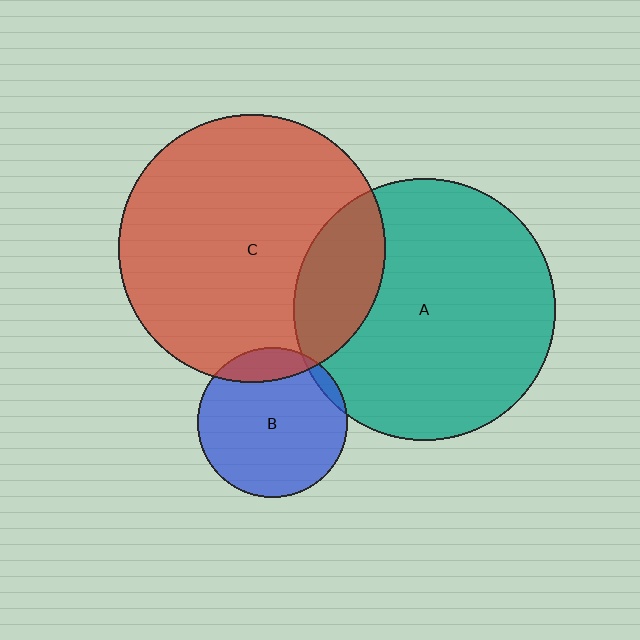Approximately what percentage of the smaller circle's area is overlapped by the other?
Approximately 20%.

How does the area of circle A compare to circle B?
Approximately 3.1 times.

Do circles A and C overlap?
Yes.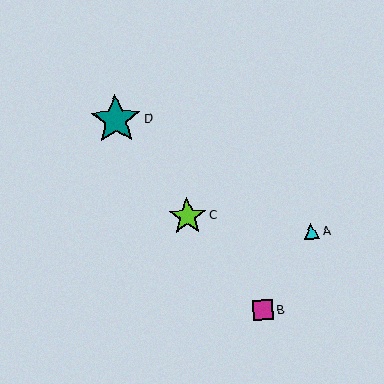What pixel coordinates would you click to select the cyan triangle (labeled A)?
Click at (312, 231) to select the cyan triangle A.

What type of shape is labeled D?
Shape D is a teal star.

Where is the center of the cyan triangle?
The center of the cyan triangle is at (312, 231).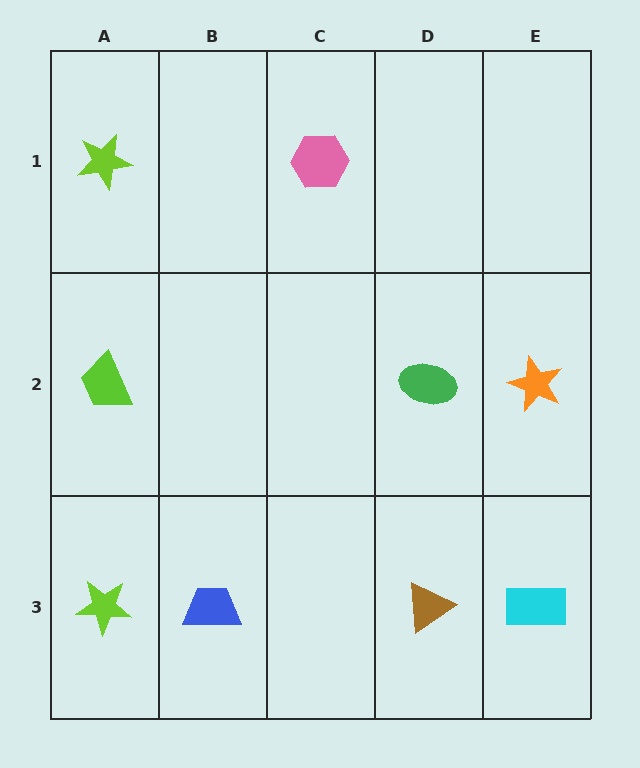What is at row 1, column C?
A pink hexagon.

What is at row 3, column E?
A cyan rectangle.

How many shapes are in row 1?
2 shapes.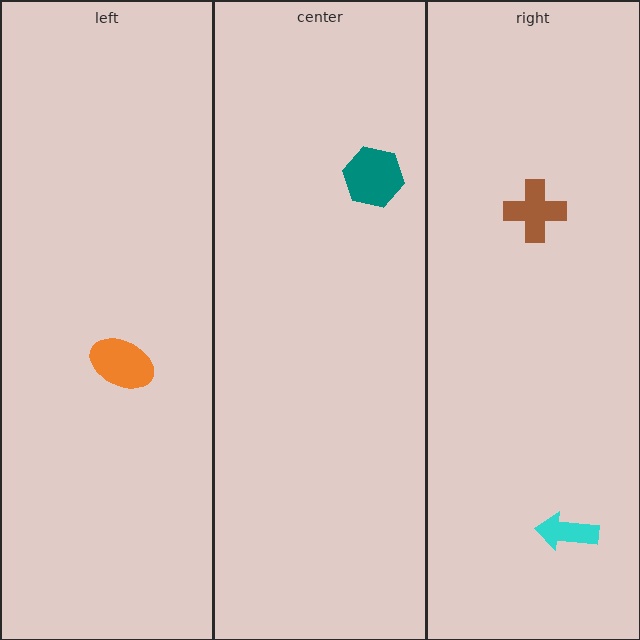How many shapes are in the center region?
1.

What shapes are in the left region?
The orange ellipse.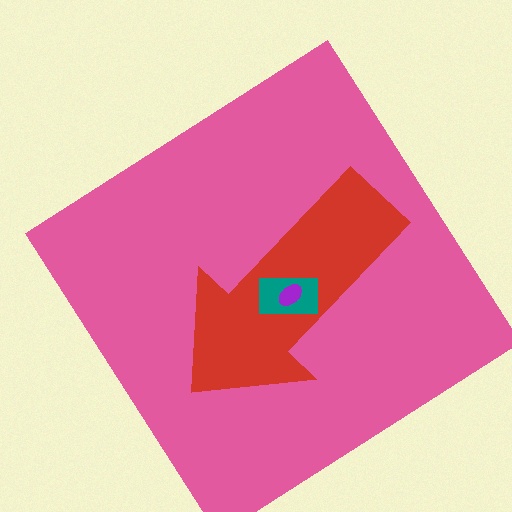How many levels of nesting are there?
4.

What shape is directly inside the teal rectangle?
The purple ellipse.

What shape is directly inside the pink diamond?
The red arrow.